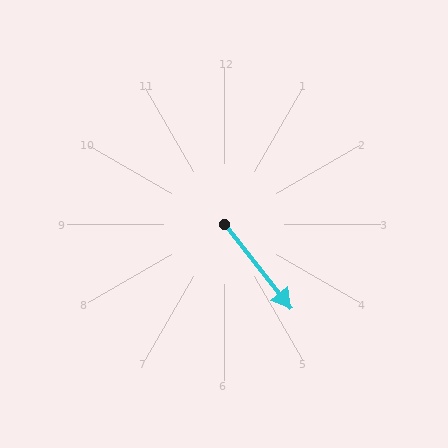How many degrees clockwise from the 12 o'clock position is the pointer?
Approximately 142 degrees.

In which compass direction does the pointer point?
Southeast.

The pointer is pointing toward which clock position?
Roughly 5 o'clock.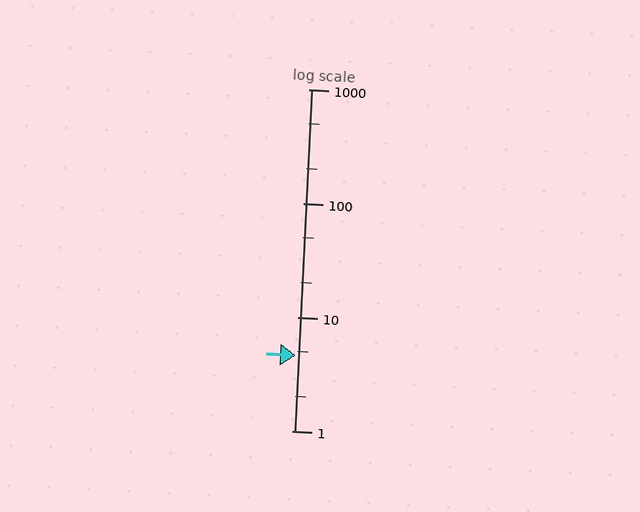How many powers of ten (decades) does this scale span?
The scale spans 3 decades, from 1 to 1000.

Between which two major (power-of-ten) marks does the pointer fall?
The pointer is between 1 and 10.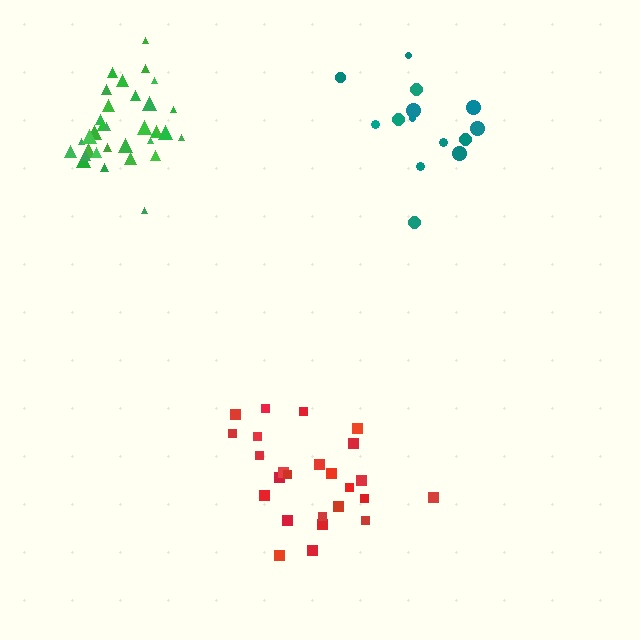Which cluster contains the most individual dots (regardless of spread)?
Green (34).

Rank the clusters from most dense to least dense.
green, teal, red.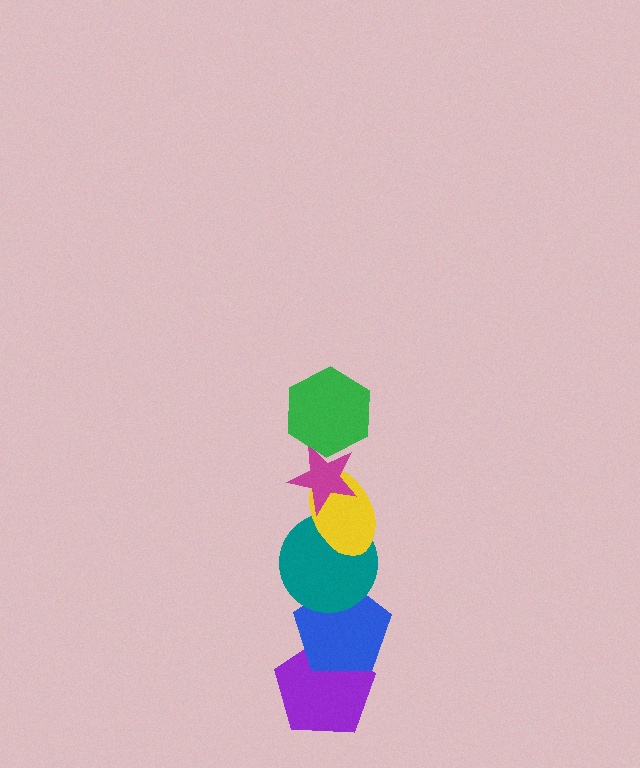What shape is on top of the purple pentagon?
The blue pentagon is on top of the purple pentagon.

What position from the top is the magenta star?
The magenta star is 2nd from the top.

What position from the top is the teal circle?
The teal circle is 4th from the top.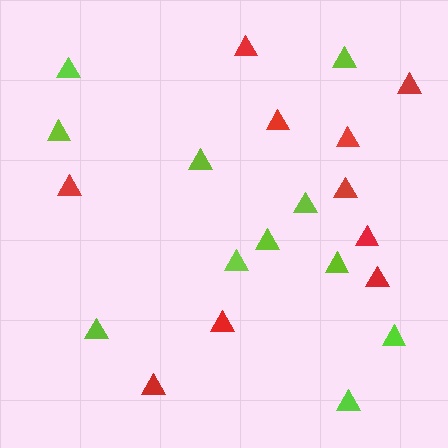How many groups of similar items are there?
There are 2 groups: one group of red triangles (10) and one group of lime triangles (11).